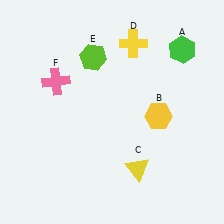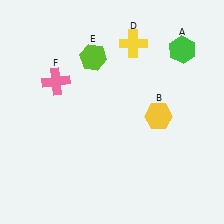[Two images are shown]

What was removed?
The yellow triangle (C) was removed in Image 2.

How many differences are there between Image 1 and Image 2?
There is 1 difference between the two images.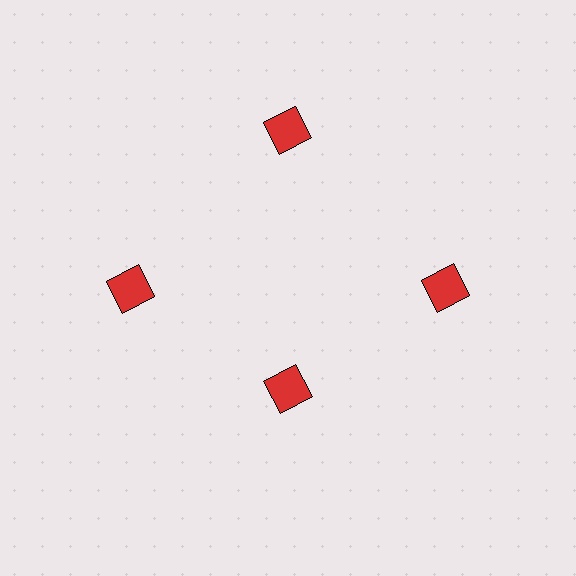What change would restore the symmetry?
The symmetry would be restored by moving it outward, back onto the ring so that all 4 squares sit at equal angles and equal distance from the center.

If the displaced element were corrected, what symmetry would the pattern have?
It would have 4-fold rotational symmetry — the pattern would map onto itself every 90 degrees.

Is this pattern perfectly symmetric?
No. The 4 red squares are arranged in a ring, but one element near the 6 o'clock position is pulled inward toward the center, breaking the 4-fold rotational symmetry.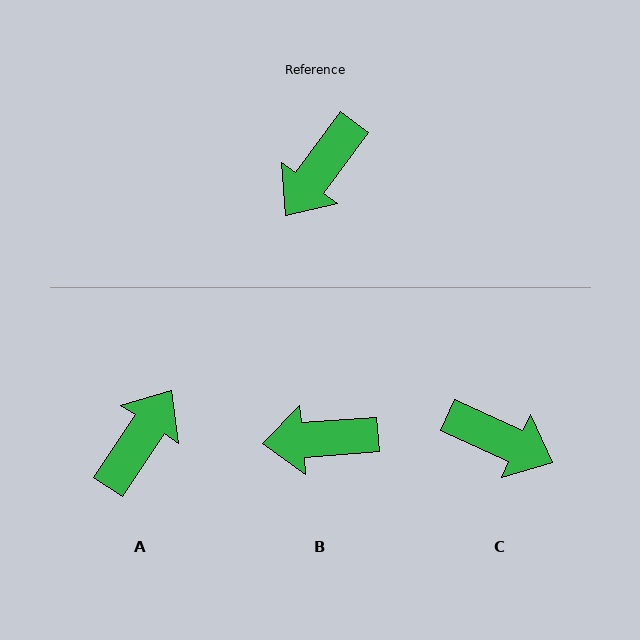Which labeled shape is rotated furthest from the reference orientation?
A, about 177 degrees away.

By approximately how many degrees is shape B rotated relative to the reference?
Approximately 49 degrees clockwise.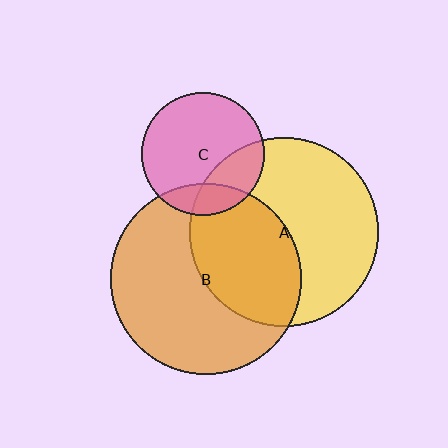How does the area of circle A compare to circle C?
Approximately 2.4 times.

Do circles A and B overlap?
Yes.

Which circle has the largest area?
Circle B (orange).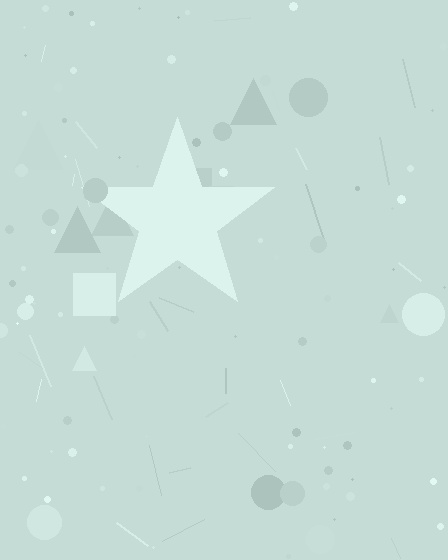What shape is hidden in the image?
A star is hidden in the image.